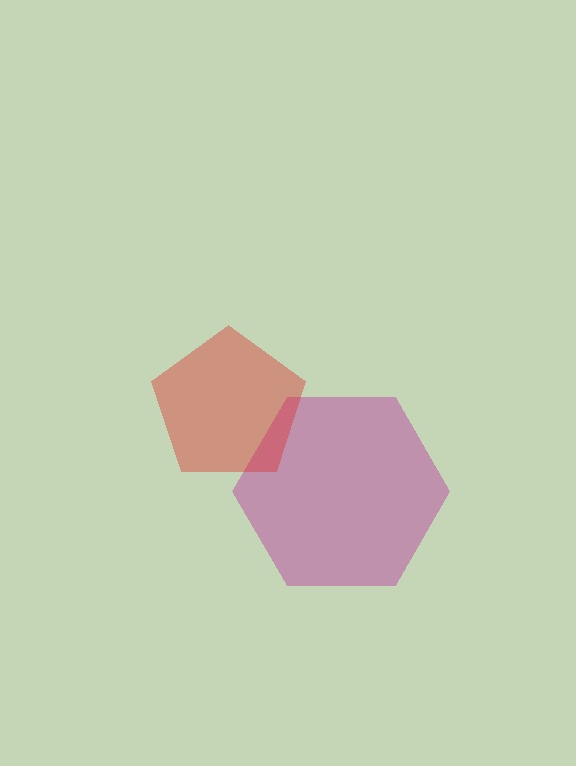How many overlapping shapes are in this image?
There are 2 overlapping shapes in the image.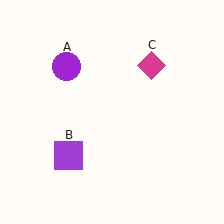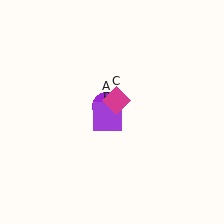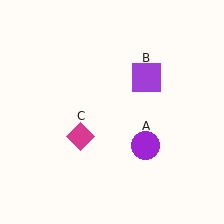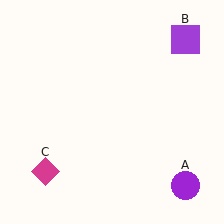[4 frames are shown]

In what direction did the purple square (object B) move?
The purple square (object B) moved up and to the right.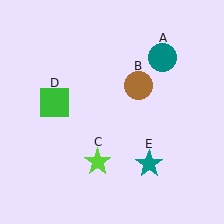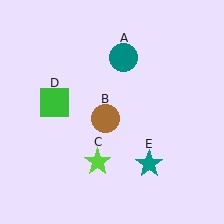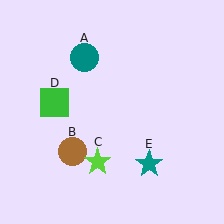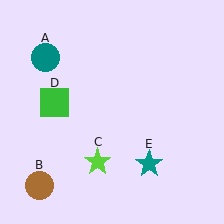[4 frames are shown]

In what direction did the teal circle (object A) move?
The teal circle (object A) moved left.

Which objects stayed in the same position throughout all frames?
Lime star (object C) and green square (object D) and teal star (object E) remained stationary.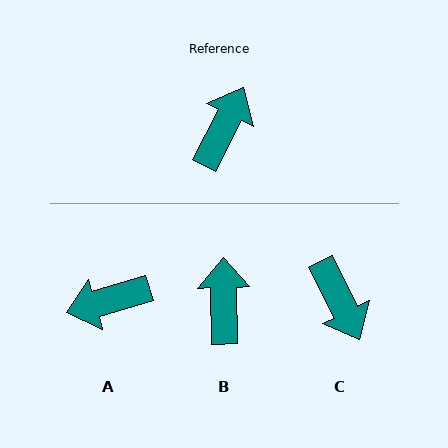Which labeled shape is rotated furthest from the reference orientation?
A, about 134 degrees away.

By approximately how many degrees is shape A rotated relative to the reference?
Approximately 134 degrees counter-clockwise.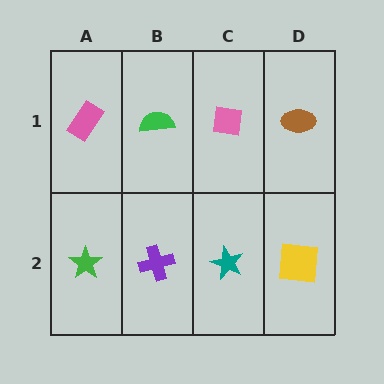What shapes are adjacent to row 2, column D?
A brown ellipse (row 1, column D), a teal star (row 2, column C).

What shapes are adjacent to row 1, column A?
A green star (row 2, column A), a green semicircle (row 1, column B).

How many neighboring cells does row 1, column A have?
2.